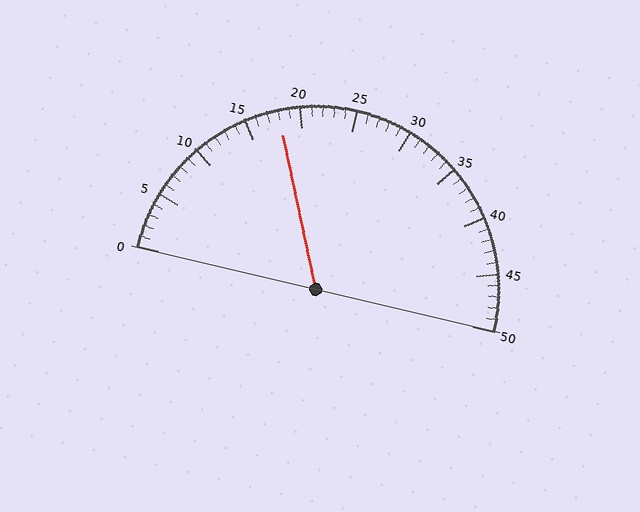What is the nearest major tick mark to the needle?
The nearest major tick mark is 20.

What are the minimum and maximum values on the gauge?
The gauge ranges from 0 to 50.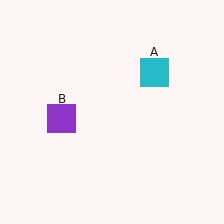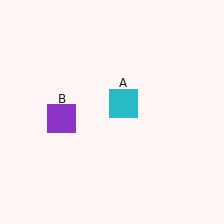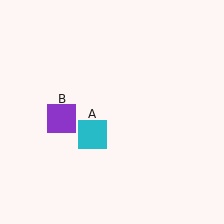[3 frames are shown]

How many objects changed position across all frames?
1 object changed position: cyan square (object A).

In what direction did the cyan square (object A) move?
The cyan square (object A) moved down and to the left.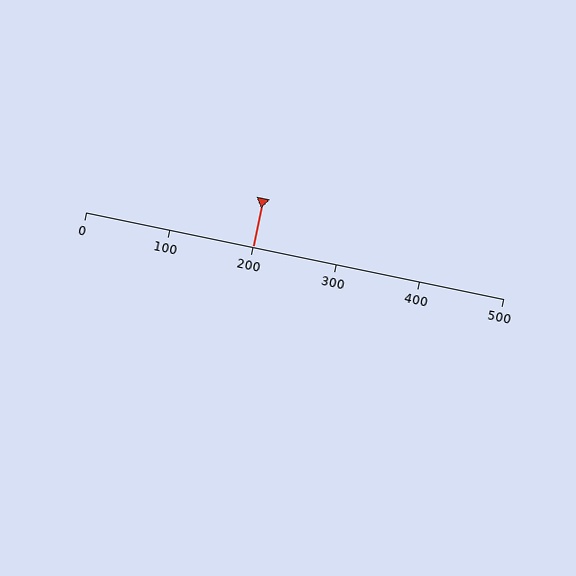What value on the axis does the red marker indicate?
The marker indicates approximately 200.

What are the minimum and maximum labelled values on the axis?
The axis runs from 0 to 500.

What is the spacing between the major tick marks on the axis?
The major ticks are spaced 100 apart.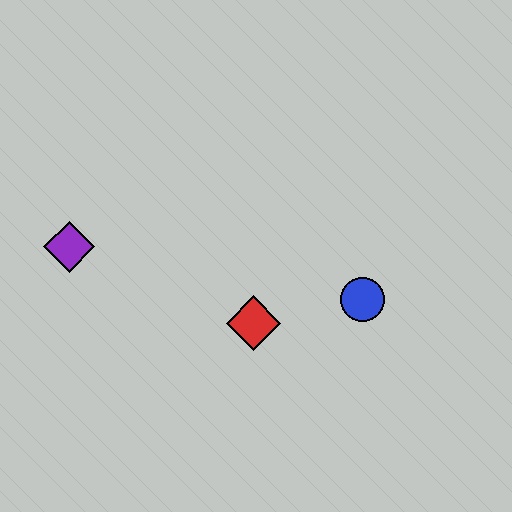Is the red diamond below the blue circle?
Yes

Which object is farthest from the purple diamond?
The blue circle is farthest from the purple diamond.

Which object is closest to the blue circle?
The red diamond is closest to the blue circle.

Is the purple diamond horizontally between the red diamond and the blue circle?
No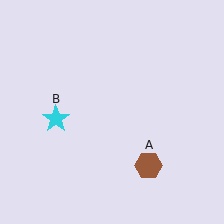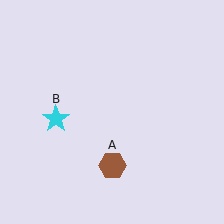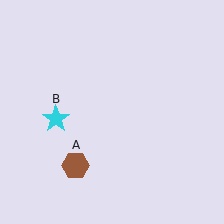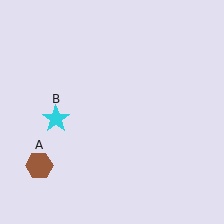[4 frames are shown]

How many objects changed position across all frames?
1 object changed position: brown hexagon (object A).